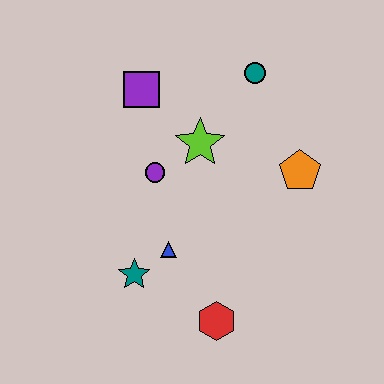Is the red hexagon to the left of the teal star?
No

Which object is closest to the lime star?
The purple circle is closest to the lime star.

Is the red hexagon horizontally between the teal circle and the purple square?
Yes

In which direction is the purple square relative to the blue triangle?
The purple square is above the blue triangle.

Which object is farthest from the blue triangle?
The teal circle is farthest from the blue triangle.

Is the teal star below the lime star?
Yes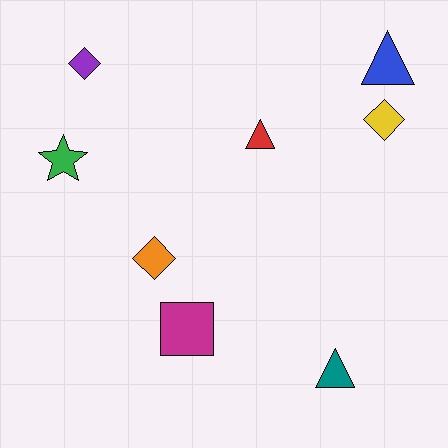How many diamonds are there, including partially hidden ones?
There are 3 diamonds.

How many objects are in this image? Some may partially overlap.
There are 8 objects.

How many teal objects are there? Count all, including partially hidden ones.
There is 1 teal object.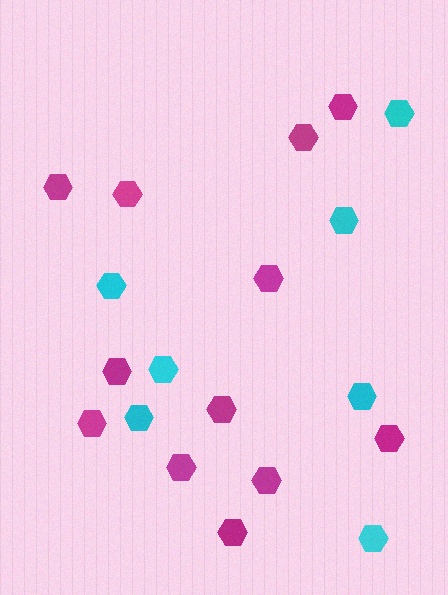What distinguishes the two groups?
There are 2 groups: one group of cyan hexagons (7) and one group of magenta hexagons (12).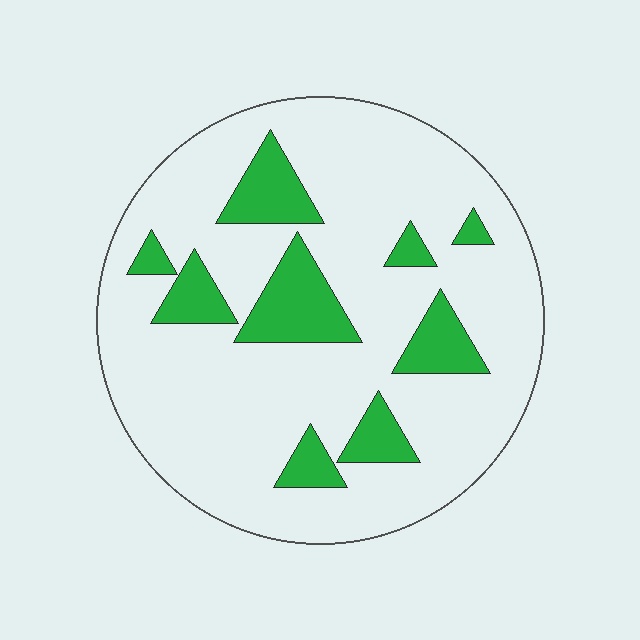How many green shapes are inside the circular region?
9.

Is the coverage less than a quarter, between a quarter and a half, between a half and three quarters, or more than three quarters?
Less than a quarter.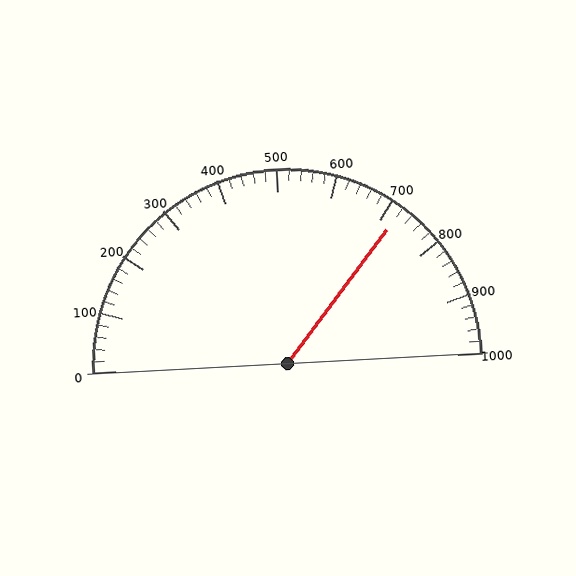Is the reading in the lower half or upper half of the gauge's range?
The reading is in the upper half of the range (0 to 1000).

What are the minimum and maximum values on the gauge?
The gauge ranges from 0 to 1000.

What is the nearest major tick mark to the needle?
The nearest major tick mark is 700.